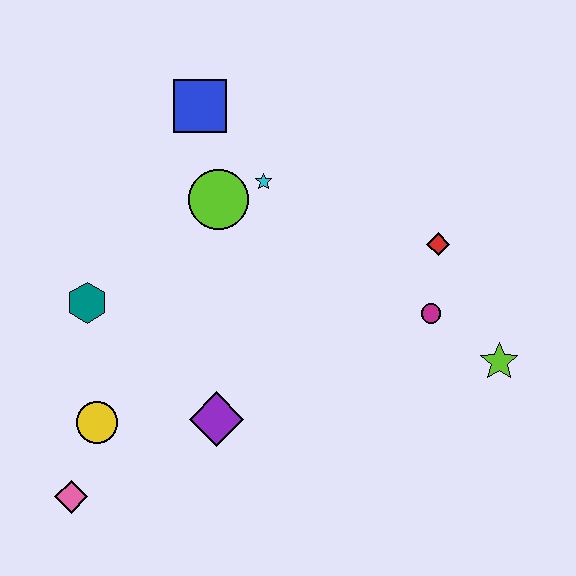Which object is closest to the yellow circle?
The pink diamond is closest to the yellow circle.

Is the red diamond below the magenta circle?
No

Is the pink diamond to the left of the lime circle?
Yes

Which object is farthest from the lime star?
The pink diamond is farthest from the lime star.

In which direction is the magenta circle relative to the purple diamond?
The magenta circle is to the right of the purple diamond.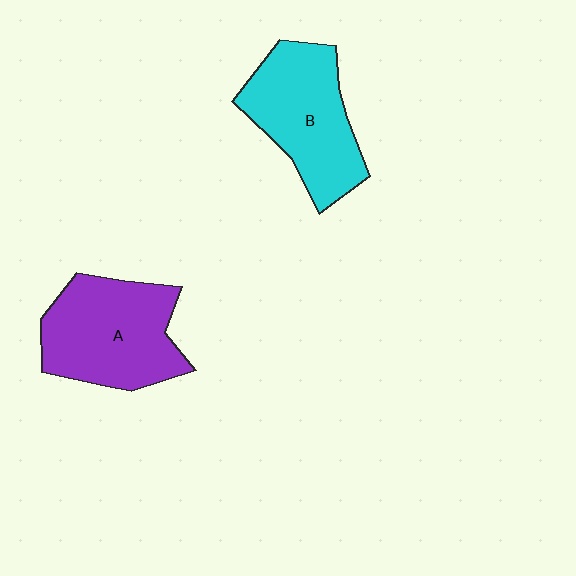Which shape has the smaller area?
Shape B (cyan).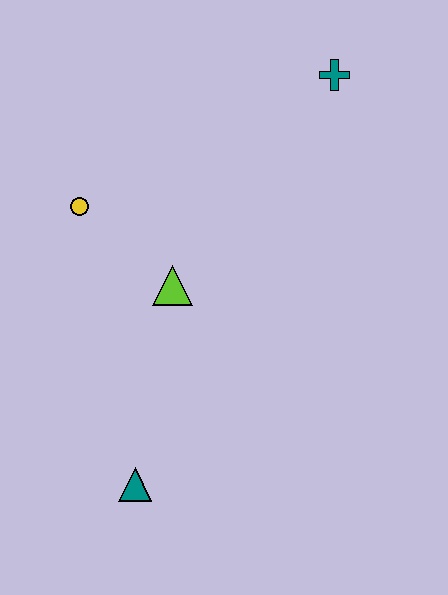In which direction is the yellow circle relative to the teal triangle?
The yellow circle is above the teal triangle.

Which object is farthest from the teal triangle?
The teal cross is farthest from the teal triangle.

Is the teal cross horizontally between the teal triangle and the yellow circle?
No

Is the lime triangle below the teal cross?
Yes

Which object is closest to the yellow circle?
The lime triangle is closest to the yellow circle.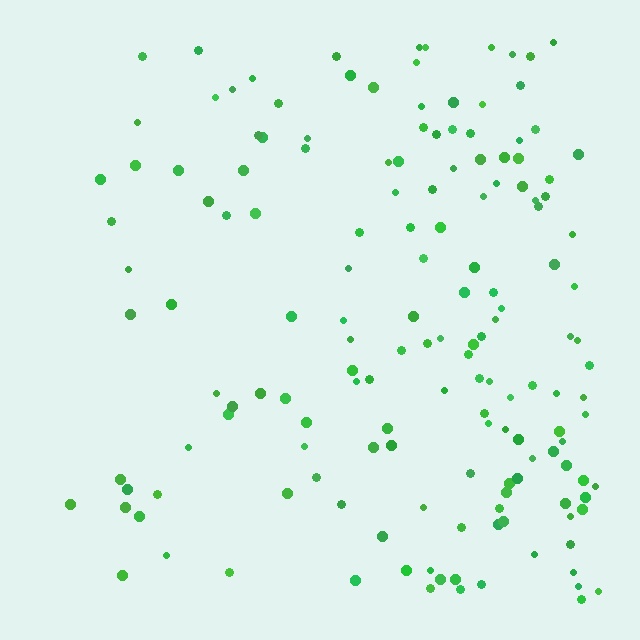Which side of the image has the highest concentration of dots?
The right.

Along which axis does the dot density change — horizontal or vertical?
Horizontal.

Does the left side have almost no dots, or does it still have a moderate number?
Still a moderate number, just noticeably fewer than the right.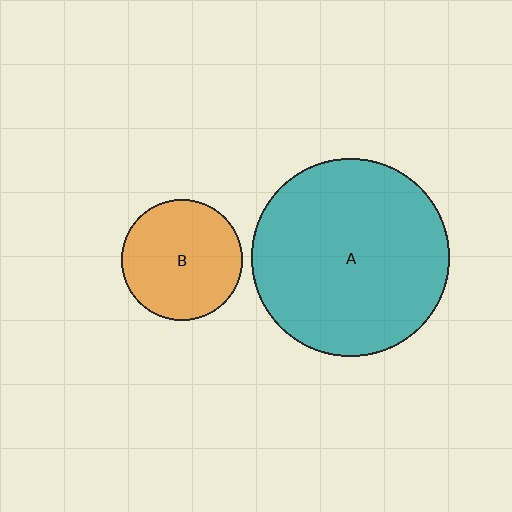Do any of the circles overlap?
No, none of the circles overlap.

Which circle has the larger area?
Circle A (teal).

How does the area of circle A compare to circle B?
Approximately 2.7 times.